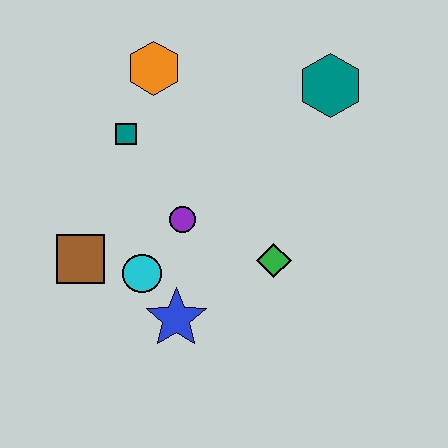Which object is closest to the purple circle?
The cyan circle is closest to the purple circle.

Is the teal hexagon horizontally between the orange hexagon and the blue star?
No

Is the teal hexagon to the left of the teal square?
No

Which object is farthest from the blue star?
The teal hexagon is farthest from the blue star.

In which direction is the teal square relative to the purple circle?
The teal square is above the purple circle.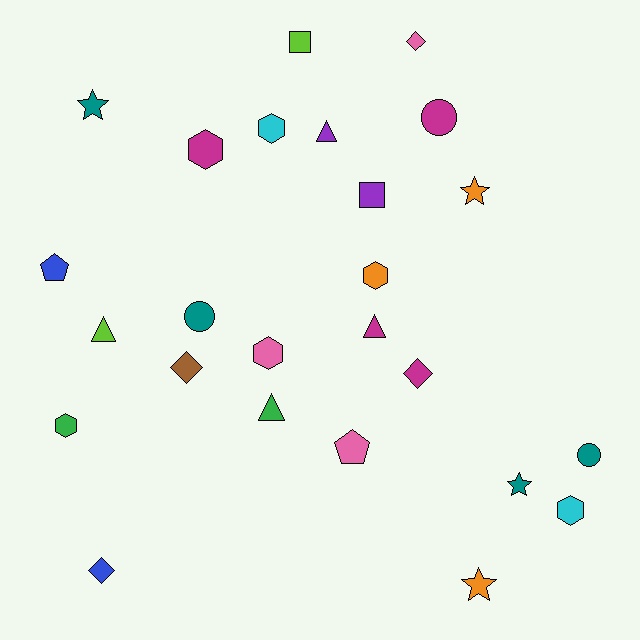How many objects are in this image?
There are 25 objects.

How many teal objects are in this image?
There are 4 teal objects.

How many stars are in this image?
There are 4 stars.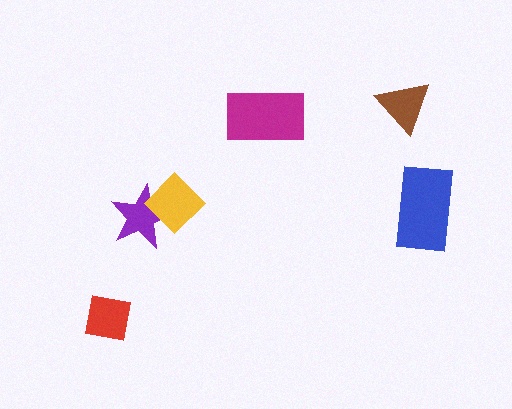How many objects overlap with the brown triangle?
0 objects overlap with the brown triangle.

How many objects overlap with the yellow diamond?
1 object overlaps with the yellow diamond.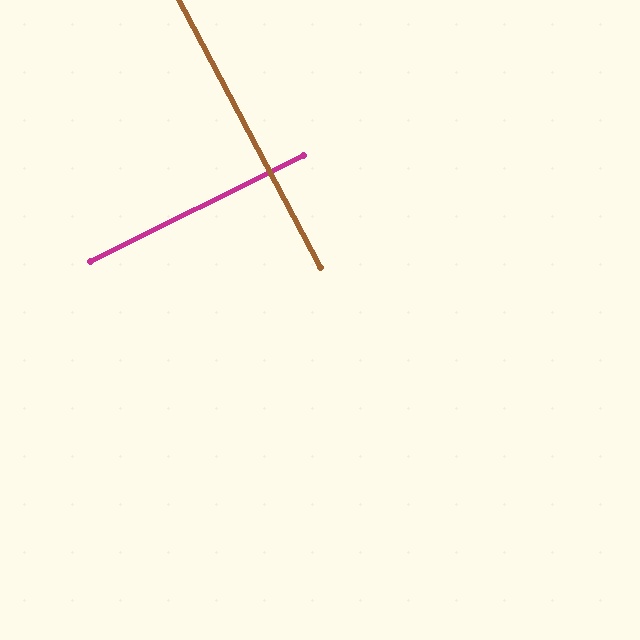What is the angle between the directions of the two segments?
Approximately 89 degrees.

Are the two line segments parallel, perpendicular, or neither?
Perpendicular — they meet at approximately 89°.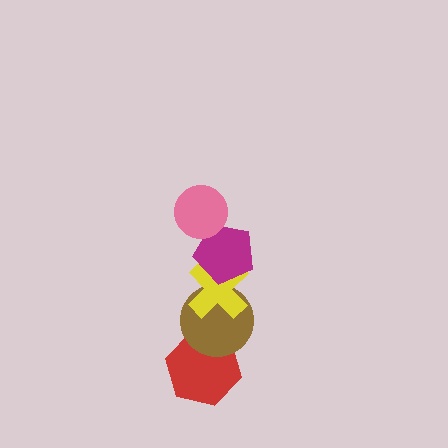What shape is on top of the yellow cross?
The magenta pentagon is on top of the yellow cross.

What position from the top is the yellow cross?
The yellow cross is 3rd from the top.